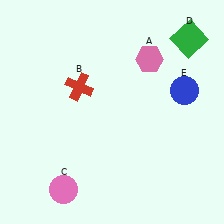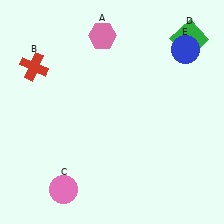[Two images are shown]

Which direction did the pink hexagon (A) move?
The pink hexagon (A) moved left.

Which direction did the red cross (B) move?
The red cross (B) moved left.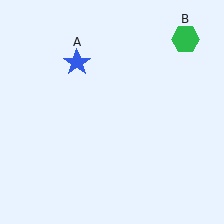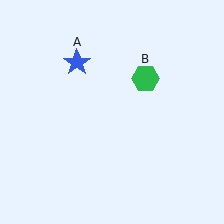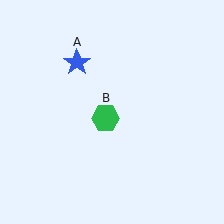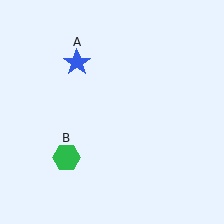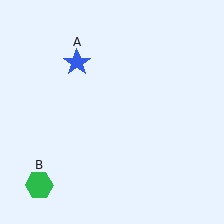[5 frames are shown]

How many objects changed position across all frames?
1 object changed position: green hexagon (object B).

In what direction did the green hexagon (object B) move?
The green hexagon (object B) moved down and to the left.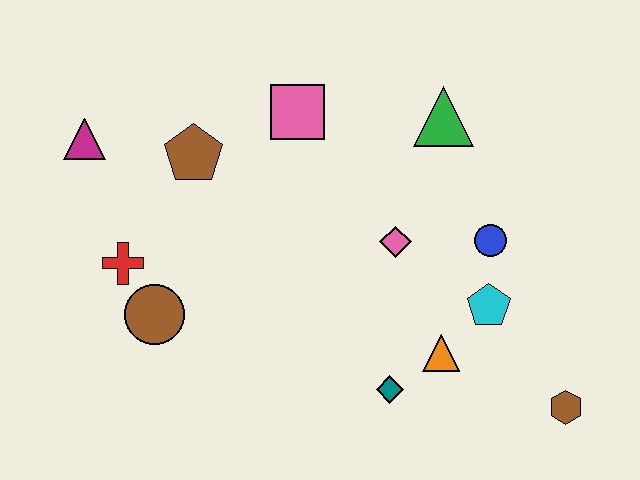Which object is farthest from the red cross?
The brown hexagon is farthest from the red cross.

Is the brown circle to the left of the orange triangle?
Yes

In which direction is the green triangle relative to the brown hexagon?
The green triangle is above the brown hexagon.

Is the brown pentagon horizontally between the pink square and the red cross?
Yes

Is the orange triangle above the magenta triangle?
No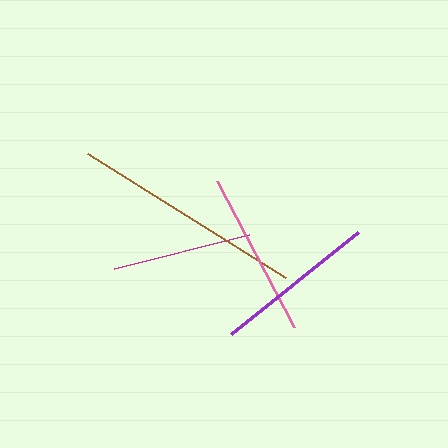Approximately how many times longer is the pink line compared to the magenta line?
The pink line is approximately 1.2 times the length of the magenta line.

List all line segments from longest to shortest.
From longest to shortest: brown, pink, purple, magenta.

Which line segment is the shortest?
The magenta line is the shortest at approximately 139 pixels.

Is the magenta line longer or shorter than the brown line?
The brown line is longer than the magenta line.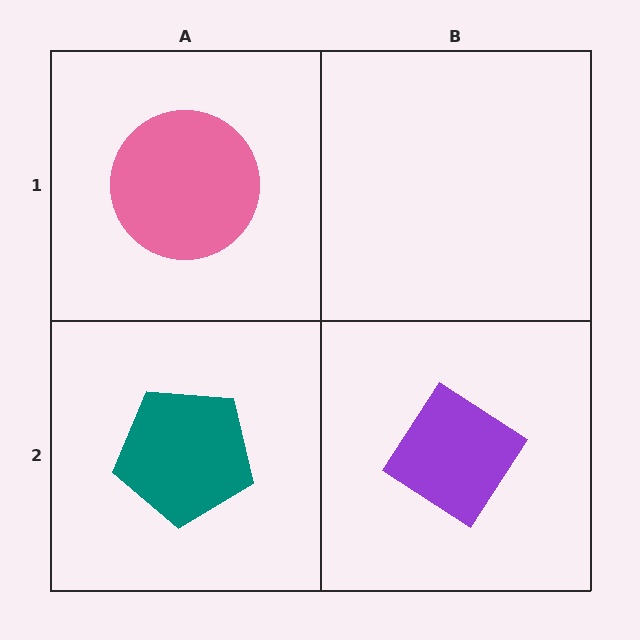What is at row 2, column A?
A teal pentagon.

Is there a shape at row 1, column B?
No, that cell is empty.